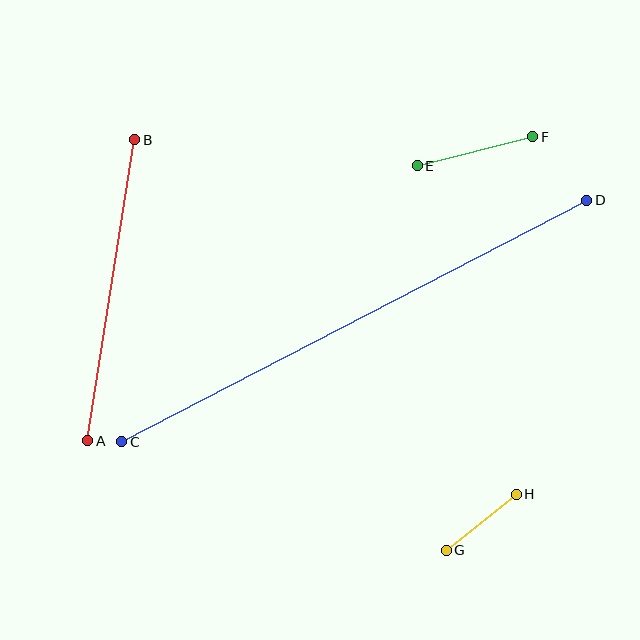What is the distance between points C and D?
The distance is approximately 524 pixels.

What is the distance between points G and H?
The distance is approximately 90 pixels.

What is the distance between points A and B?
The distance is approximately 305 pixels.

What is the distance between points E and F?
The distance is approximately 119 pixels.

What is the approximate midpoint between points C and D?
The midpoint is at approximately (354, 321) pixels.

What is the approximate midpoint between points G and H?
The midpoint is at approximately (481, 522) pixels.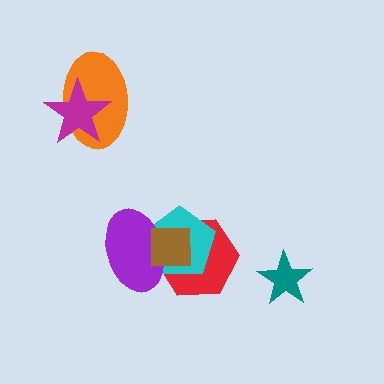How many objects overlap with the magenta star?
1 object overlaps with the magenta star.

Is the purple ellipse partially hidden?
Yes, it is partially covered by another shape.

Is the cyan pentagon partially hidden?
Yes, it is partially covered by another shape.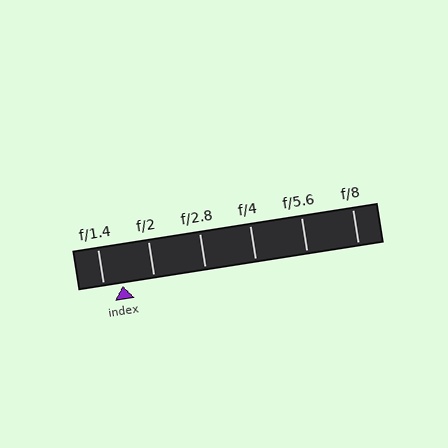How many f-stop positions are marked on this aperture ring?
There are 6 f-stop positions marked.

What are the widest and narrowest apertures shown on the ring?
The widest aperture shown is f/1.4 and the narrowest is f/8.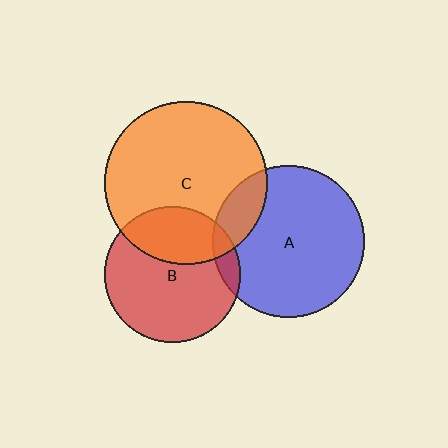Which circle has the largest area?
Circle C (orange).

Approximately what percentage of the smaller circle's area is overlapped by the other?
Approximately 30%.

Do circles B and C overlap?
Yes.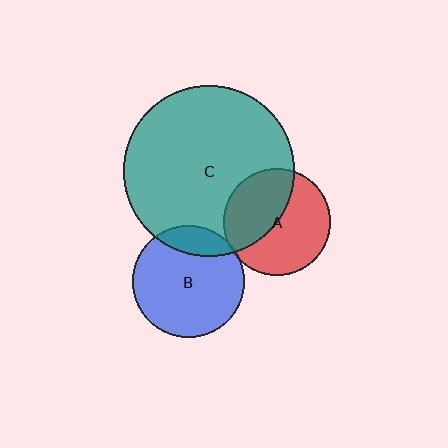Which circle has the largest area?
Circle C (teal).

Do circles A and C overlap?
Yes.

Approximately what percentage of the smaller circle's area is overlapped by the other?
Approximately 45%.